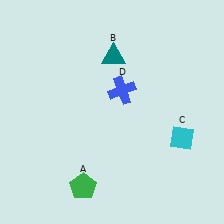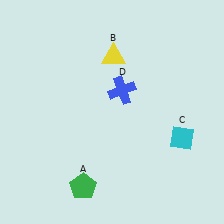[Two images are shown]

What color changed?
The triangle (B) changed from teal in Image 1 to yellow in Image 2.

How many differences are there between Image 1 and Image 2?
There is 1 difference between the two images.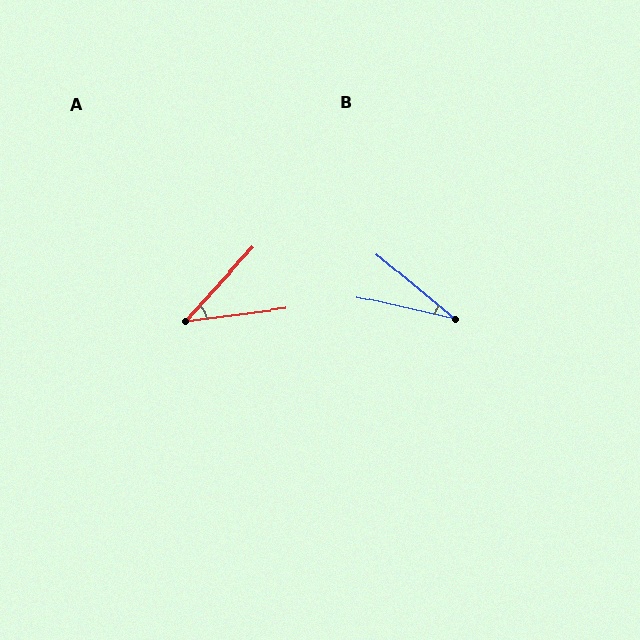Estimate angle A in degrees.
Approximately 40 degrees.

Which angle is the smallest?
B, at approximately 27 degrees.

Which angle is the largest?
A, at approximately 40 degrees.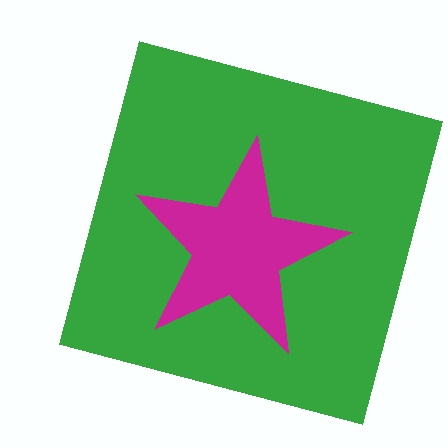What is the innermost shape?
The magenta star.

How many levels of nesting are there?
2.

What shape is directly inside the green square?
The magenta star.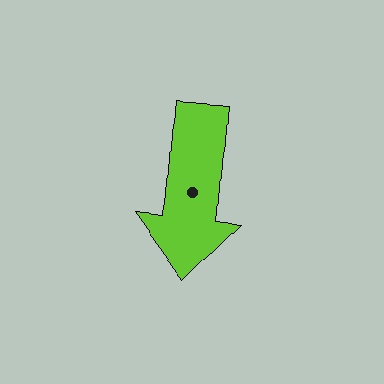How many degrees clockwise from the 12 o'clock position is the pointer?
Approximately 185 degrees.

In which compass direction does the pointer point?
South.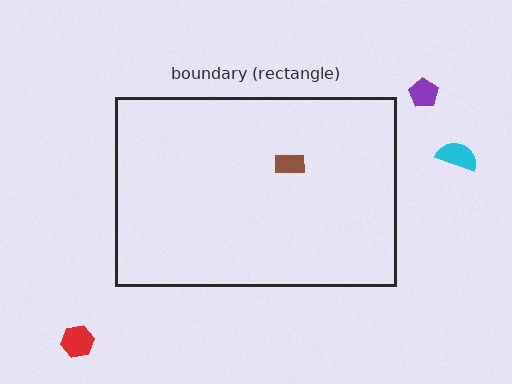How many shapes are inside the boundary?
1 inside, 3 outside.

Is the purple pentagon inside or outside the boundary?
Outside.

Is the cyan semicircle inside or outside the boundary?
Outside.